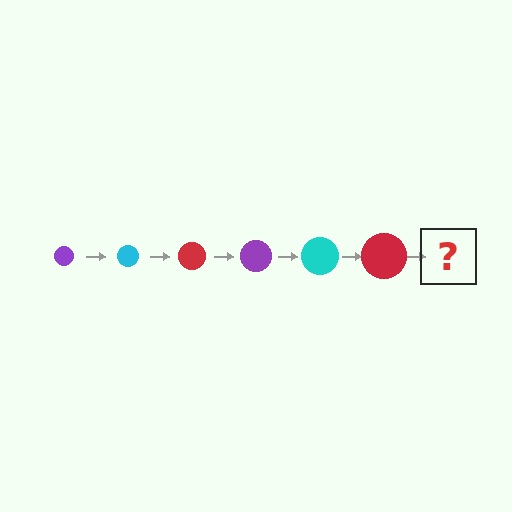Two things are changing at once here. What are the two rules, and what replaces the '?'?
The two rules are that the circle grows larger each step and the color cycles through purple, cyan, and red. The '?' should be a purple circle, larger than the previous one.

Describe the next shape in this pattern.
It should be a purple circle, larger than the previous one.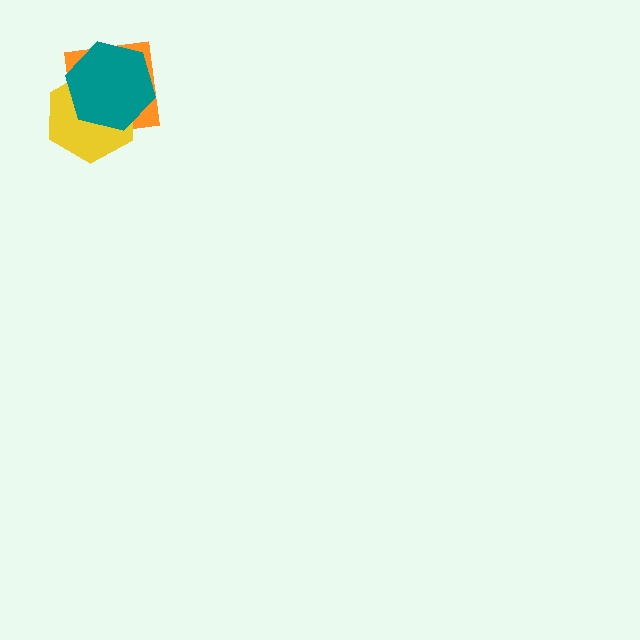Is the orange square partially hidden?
Yes, it is partially covered by another shape.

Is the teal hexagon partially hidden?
No, no other shape covers it.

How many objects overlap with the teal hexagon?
2 objects overlap with the teal hexagon.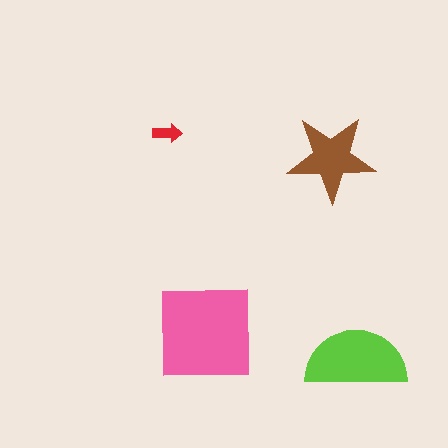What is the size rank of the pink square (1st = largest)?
1st.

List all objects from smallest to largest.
The red arrow, the brown star, the lime semicircle, the pink square.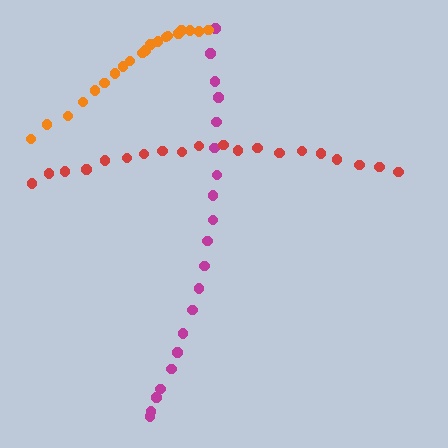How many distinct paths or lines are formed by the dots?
There are 3 distinct paths.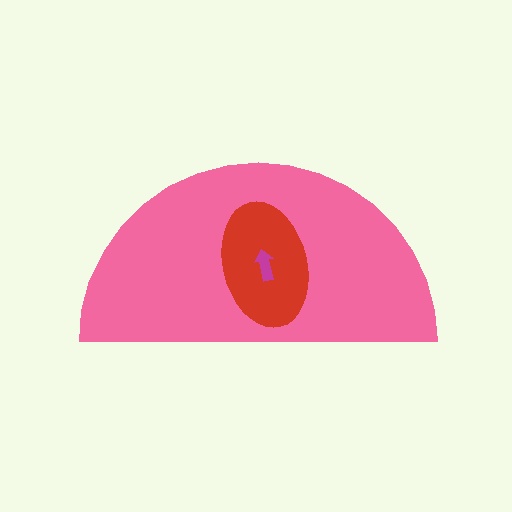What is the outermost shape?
The pink semicircle.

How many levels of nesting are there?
3.